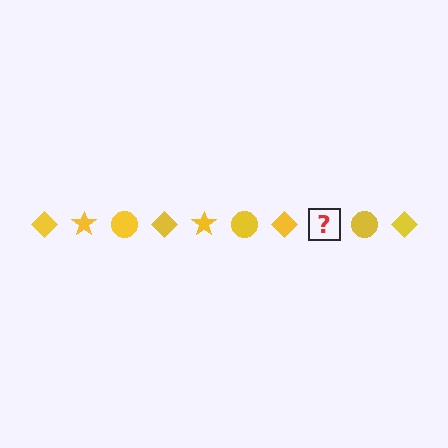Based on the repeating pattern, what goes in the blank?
The blank should be a yellow star.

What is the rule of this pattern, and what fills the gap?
The rule is that the pattern cycles through diamond, star, circle shapes in yellow. The gap should be filled with a yellow star.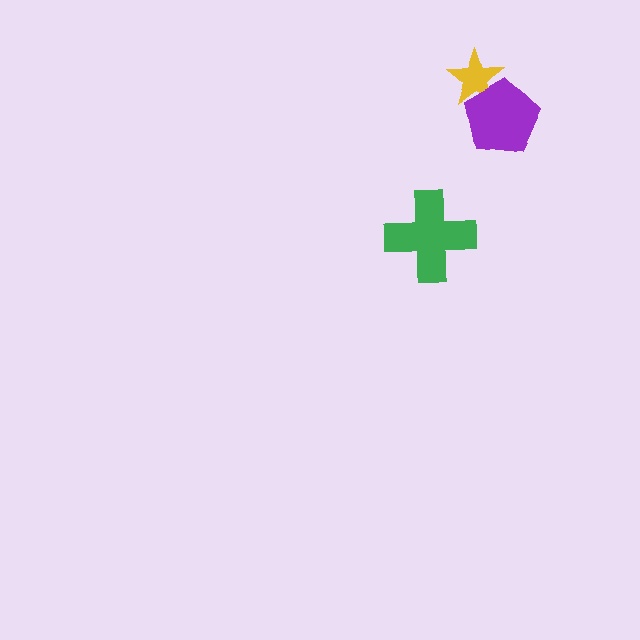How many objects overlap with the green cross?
0 objects overlap with the green cross.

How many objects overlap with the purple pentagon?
1 object overlaps with the purple pentagon.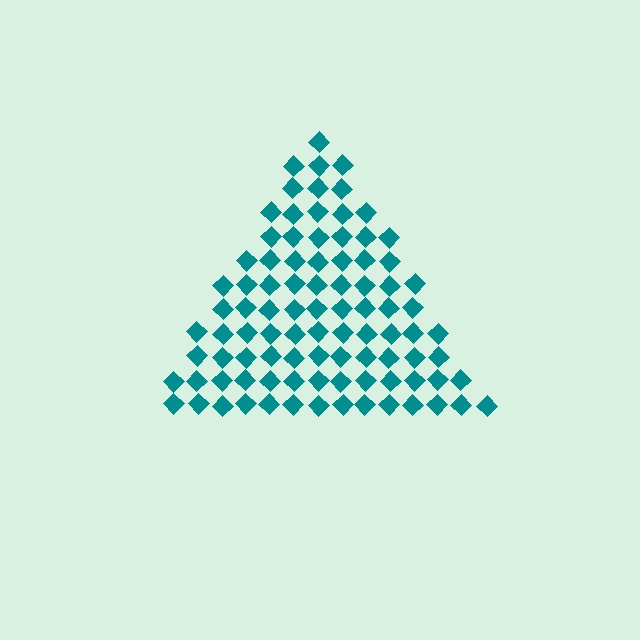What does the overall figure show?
The overall figure shows a triangle.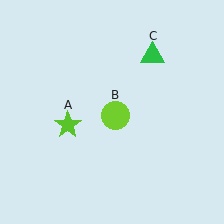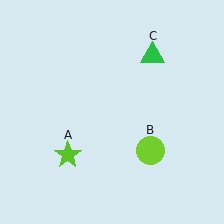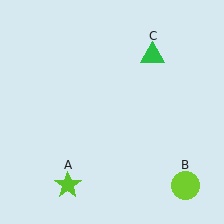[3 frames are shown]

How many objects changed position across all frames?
2 objects changed position: lime star (object A), lime circle (object B).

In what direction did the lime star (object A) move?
The lime star (object A) moved down.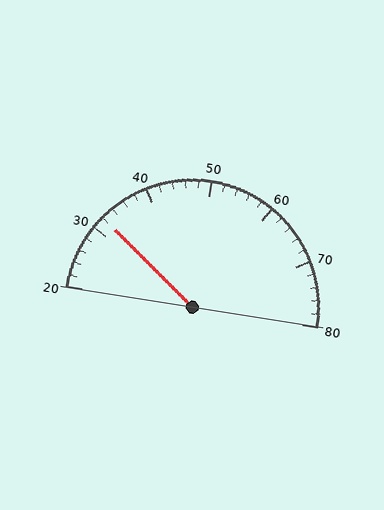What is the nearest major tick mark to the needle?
The nearest major tick mark is 30.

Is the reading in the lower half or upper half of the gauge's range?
The reading is in the lower half of the range (20 to 80).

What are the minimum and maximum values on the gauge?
The gauge ranges from 20 to 80.